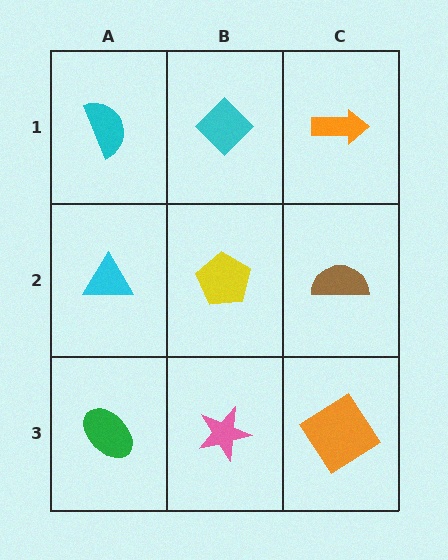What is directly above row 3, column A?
A cyan triangle.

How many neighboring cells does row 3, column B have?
3.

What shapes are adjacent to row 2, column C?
An orange arrow (row 1, column C), an orange diamond (row 3, column C), a yellow pentagon (row 2, column B).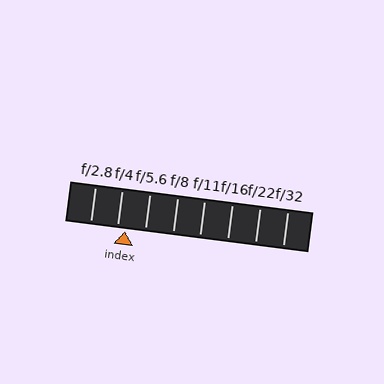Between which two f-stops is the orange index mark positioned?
The index mark is between f/4 and f/5.6.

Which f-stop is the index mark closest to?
The index mark is closest to f/4.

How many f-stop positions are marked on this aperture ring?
There are 8 f-stop positions marked.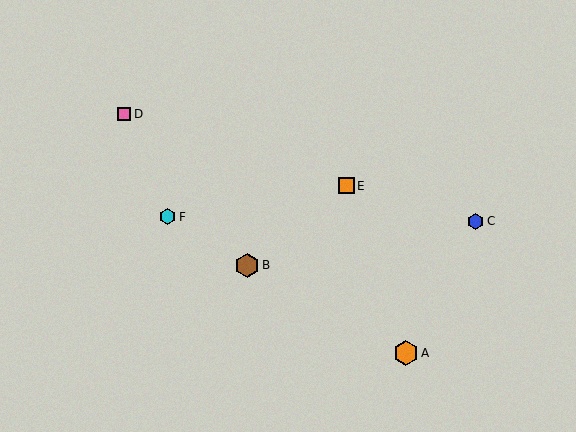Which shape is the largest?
The orange hexagon (labeled A) is the largest.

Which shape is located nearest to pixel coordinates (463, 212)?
The blue hexagon (labeled C) at (475, 221) is nearest to that location.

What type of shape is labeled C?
Shape C is a blue hexagon.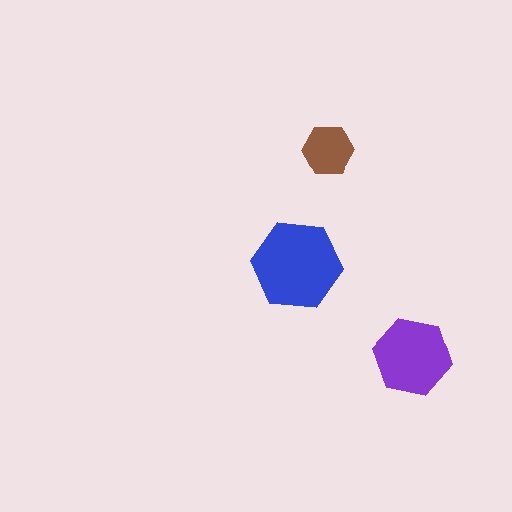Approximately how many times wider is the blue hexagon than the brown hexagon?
About 2 times wider.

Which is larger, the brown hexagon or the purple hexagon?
The purple one.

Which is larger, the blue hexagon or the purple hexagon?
The blue one.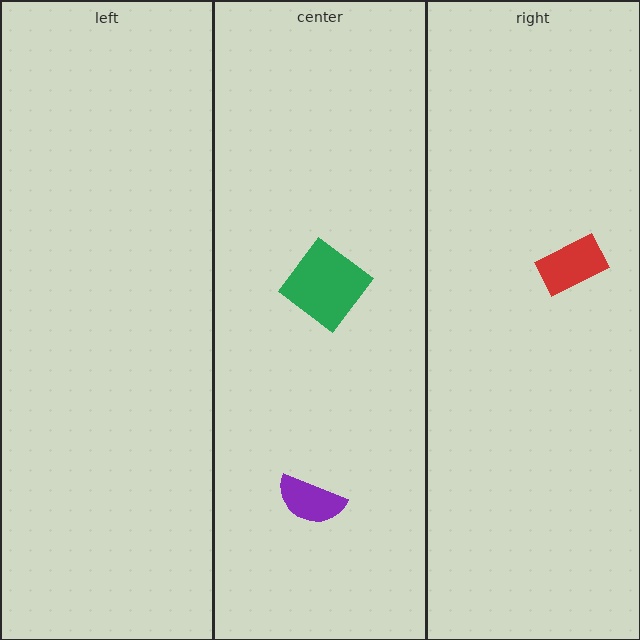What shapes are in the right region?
The red rectangle.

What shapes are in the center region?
The green diamond, the purple semicircle.